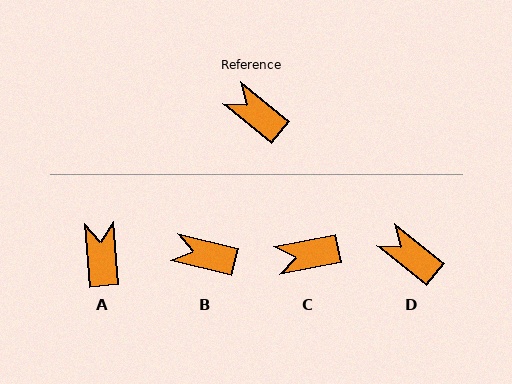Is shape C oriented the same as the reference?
No, it is off by about 51 degrees.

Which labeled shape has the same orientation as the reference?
D.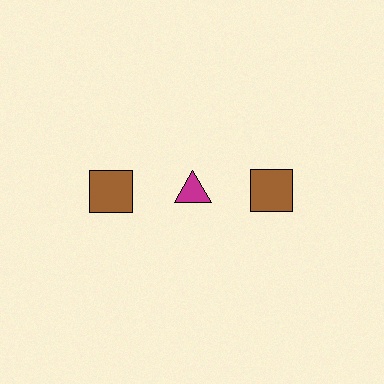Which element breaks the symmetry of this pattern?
The magenta triangle in the top row, second from left column breaks the symmetry. All other shapes are brown squares.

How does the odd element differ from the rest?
It differs in both color (magenta instead of brown) and shape (triangle instead of square).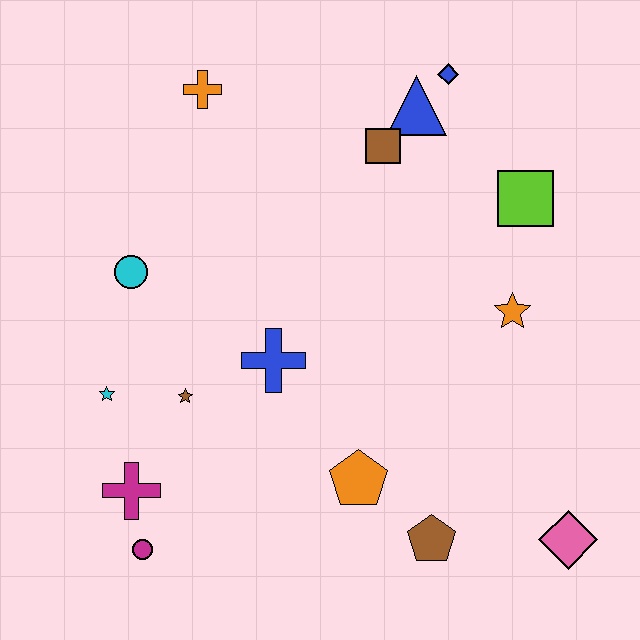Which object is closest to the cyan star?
The brown star is closest to the cyan star.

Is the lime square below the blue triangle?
Yes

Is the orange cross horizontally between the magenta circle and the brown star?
No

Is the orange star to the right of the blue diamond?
Yes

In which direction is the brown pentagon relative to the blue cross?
The brown pentagon is below the blue cross.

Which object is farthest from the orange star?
The magenta circle is farthest from the orange star.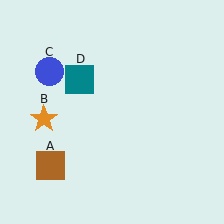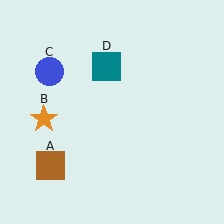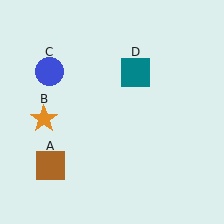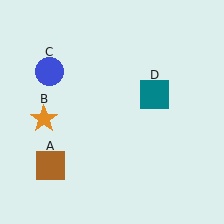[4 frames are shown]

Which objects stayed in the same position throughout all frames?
Brown square (object A) and orange star (object B) and blue circle (object C) remained stationary.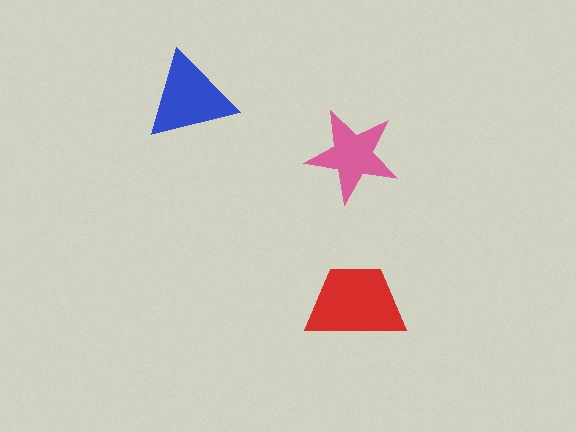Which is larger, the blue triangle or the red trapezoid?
The red trapezoid.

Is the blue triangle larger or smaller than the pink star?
Larger.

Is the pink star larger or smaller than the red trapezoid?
Smaller.